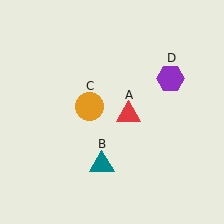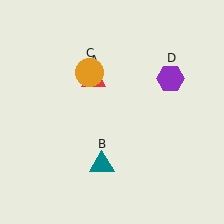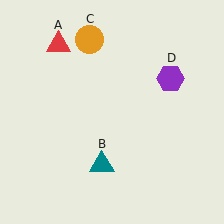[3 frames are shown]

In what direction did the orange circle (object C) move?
The orange circle (object C) moved up.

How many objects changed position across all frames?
2 objects changed position: red triangle (object A), orange circle (object C).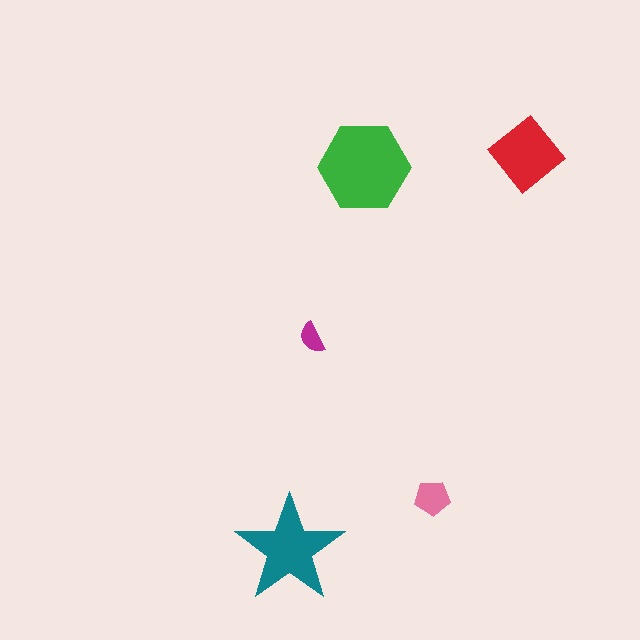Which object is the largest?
The green hexagon.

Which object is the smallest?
The magenta semicircle.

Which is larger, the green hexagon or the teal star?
The green hexagon.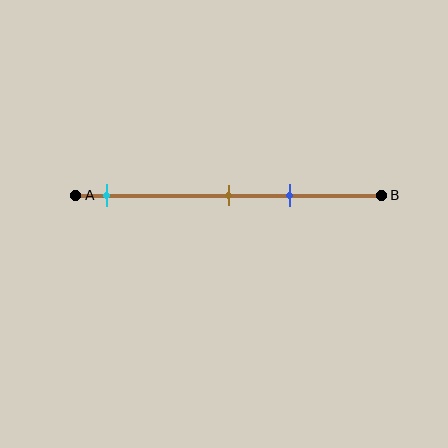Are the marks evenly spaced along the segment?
No, the marks are not evenly spaced.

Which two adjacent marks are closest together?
The brown and blue marks are the closest adjacent pair.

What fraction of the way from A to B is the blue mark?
The blue mark is approximately 70% (0.7) of the way from A to B.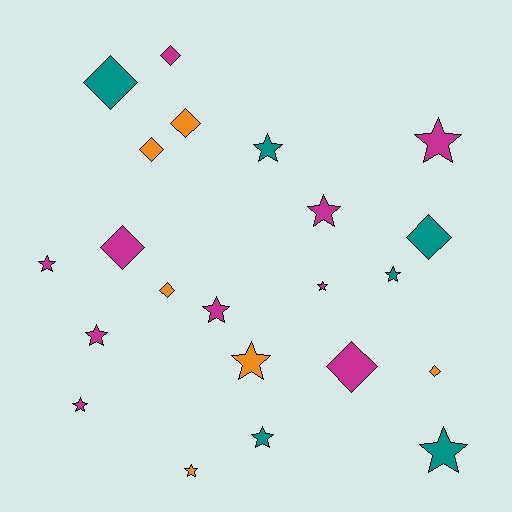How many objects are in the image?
There are 22 objects.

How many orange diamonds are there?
There are 4 orange diamonds.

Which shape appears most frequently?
Star, with 13 objects.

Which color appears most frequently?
Magenta, with 10 objects.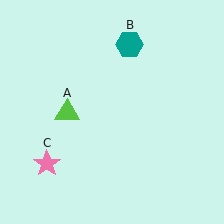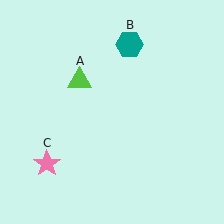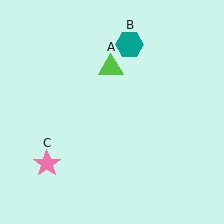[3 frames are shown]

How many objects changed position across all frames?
1 object changed position: lime triangle (object A).